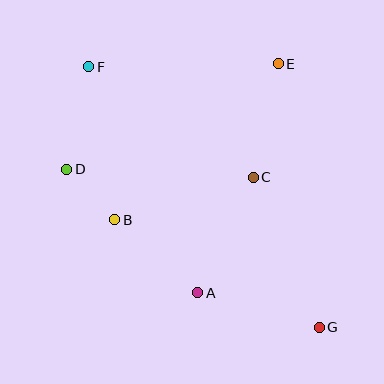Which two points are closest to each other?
Points B and D are closest to each other.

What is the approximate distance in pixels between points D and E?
The distance between D and E is approximately 236 pixels.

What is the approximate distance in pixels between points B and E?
The distance between B and E is approximately 226 pixels.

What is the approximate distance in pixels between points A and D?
The distance between A and D is approximately 180 pixels.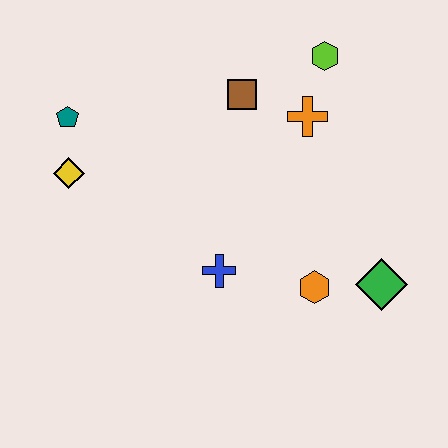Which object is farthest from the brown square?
The green diamond is farthest from the brown square.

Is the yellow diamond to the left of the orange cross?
Yes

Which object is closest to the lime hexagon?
The orange cross is closest to the lime hexagon.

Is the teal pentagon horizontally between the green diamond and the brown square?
No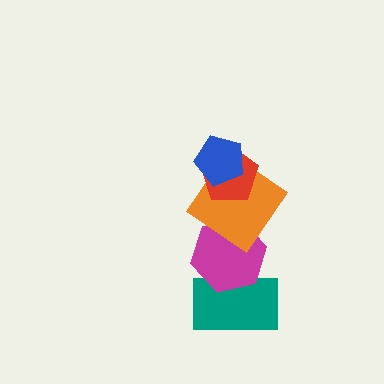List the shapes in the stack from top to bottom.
From top to bottom: the blue pentagon, the red pentagon, the orange diamond, the magenta hexagon, the teal rectangle.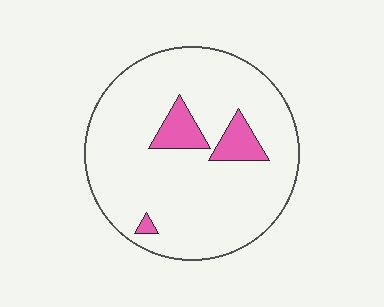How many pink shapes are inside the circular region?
3.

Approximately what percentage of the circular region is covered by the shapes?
Approximately 10%.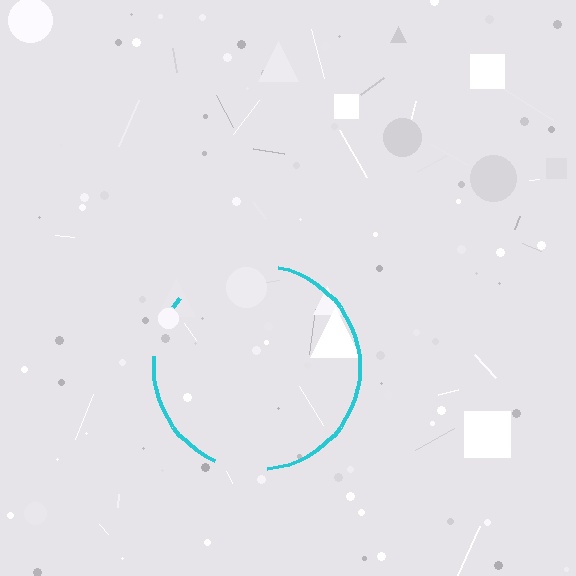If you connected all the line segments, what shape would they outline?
They would outline a circle.